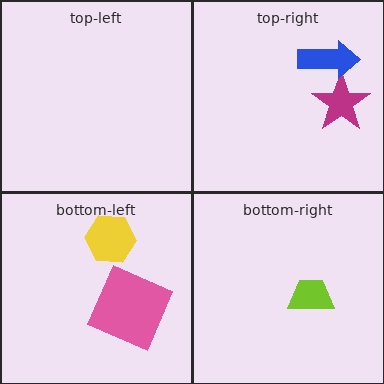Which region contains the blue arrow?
The top-right region.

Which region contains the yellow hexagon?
The bottom-left region.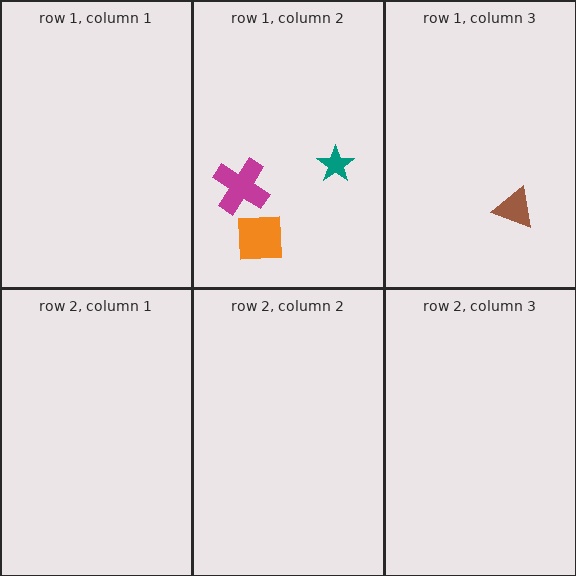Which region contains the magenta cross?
The row 1, column 2 region.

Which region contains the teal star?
The row 1, column 2 region.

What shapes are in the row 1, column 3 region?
The brown triangle.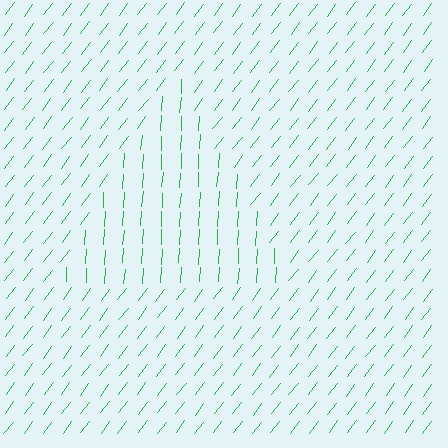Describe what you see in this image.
The image is filled with small green line segments. A triangle region in the image has lines oriented differently from the surrounding lines, creating a visible texture boundary.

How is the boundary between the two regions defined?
The boundary is defined purely by a change in line orientation (approximately 34 degrees difference). All lines are the same color and thickness.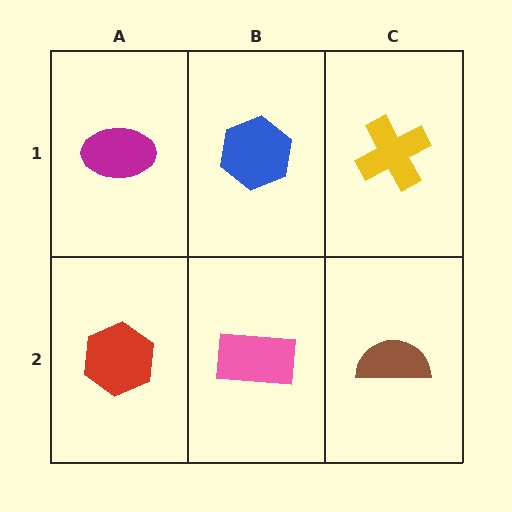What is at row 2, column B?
A pink rectangle.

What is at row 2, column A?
A red hexagon.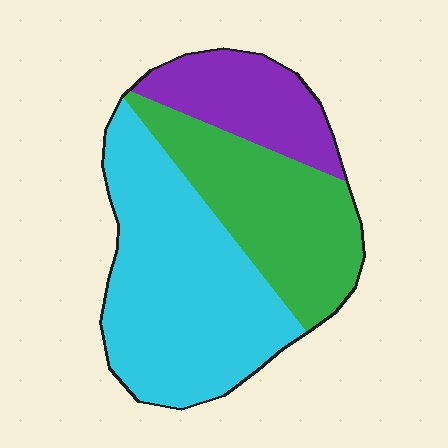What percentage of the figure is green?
Green covers roughly 30% of the figure.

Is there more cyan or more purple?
Cyan.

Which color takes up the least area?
Purple, at roughly 20%.